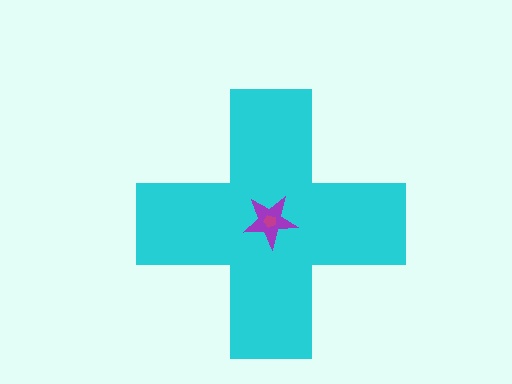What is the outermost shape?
The cyan cross.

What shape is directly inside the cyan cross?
The purple star.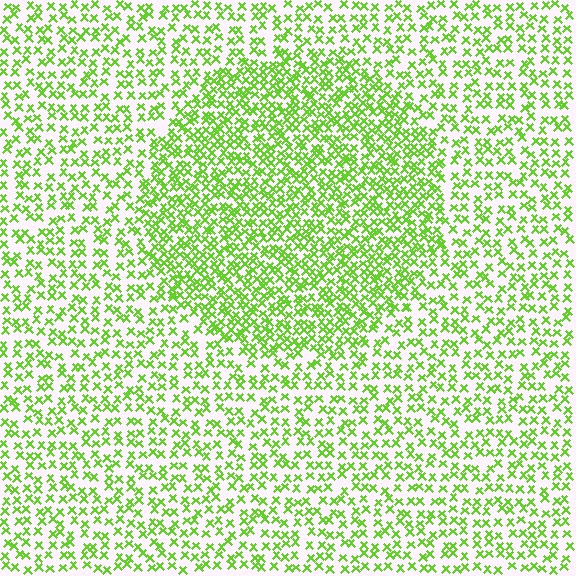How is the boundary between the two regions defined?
The boundary is defined by a change in element density (approximately 1.8x ratio). All elements are the same color, size, and shape.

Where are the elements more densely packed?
The elements are more densely packed inside the circle boundary.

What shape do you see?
I see a circle.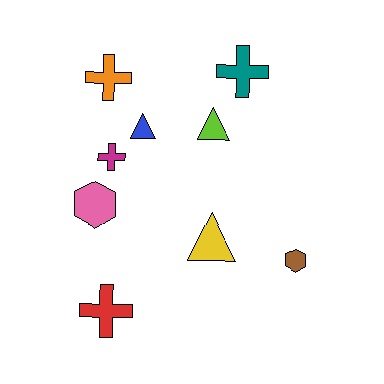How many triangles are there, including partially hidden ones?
There are 3 triangles.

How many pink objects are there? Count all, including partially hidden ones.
There is 1 pink object.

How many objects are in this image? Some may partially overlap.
There are 9 objects.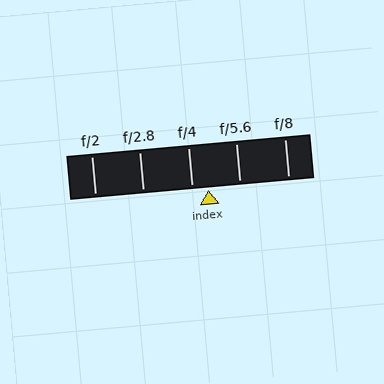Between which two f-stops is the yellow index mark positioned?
The index mark is between f/4 and f/5.6.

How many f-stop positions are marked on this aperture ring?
There are 5 f-stop positions marked.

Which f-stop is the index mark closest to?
The index mark is closest to f/4.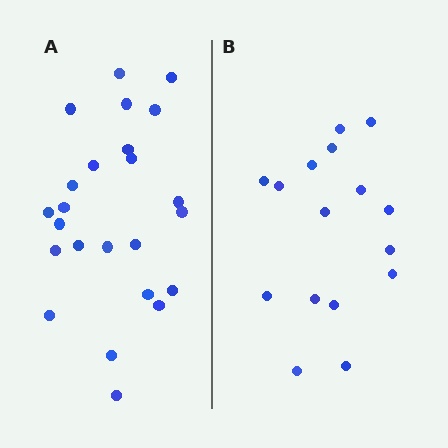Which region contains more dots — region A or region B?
Region A (the left region) has more dots.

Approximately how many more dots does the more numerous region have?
Region A has roughly 8 or so more dots than region B.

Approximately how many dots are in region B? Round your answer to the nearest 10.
About 20 dots. (The exact count is 16, which rounds to 20.)